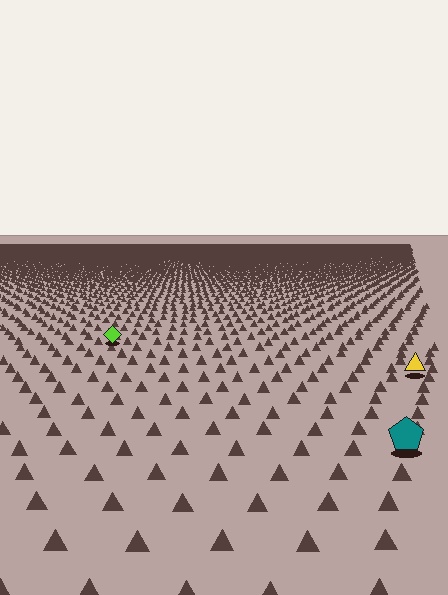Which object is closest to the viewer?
The teal pentagon is closest. The texture marks near it are larger and more spread out.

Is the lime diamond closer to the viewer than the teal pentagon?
No. The teal pentagon is closer — you can tell from the texture gradient: the ground texture is coarser near it.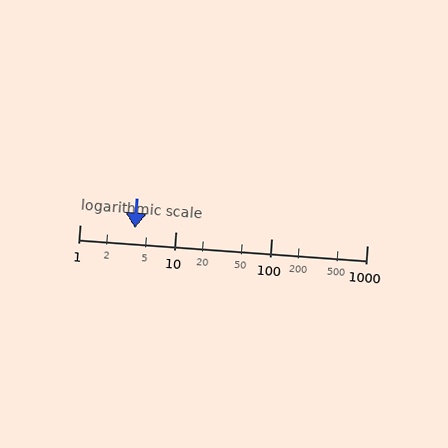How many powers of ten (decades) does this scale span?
The scale spans 3 decades, from 1 to 1000.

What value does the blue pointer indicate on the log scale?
The pointer indicates approximately 3.8.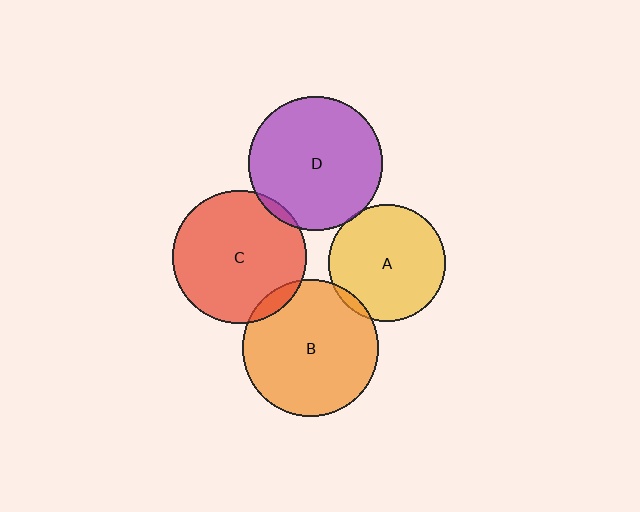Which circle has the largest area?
Circle B (orange).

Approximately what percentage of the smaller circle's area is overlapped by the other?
Approximately 5%.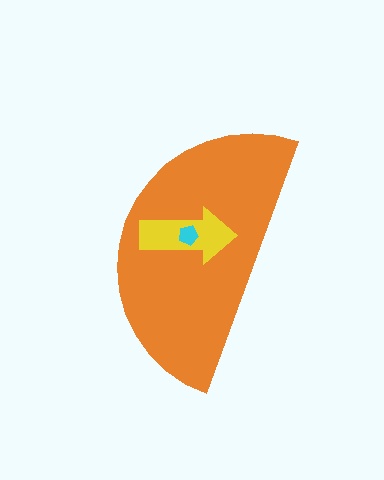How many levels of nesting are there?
3.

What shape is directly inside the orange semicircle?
The yellow arrow.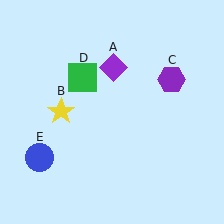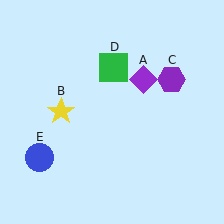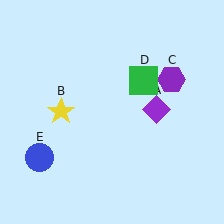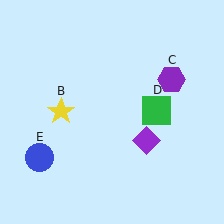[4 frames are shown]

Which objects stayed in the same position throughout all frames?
Yellow star (object B) and purple hexagon (object C) and blue circle (object E) remained stationary.